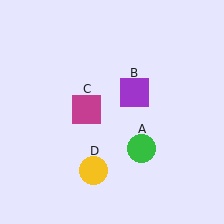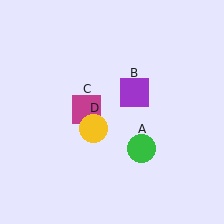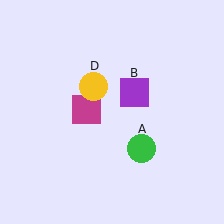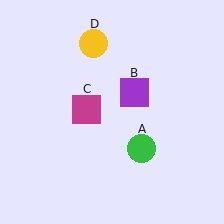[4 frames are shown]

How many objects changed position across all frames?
1 object changed position: yellow circle (object D).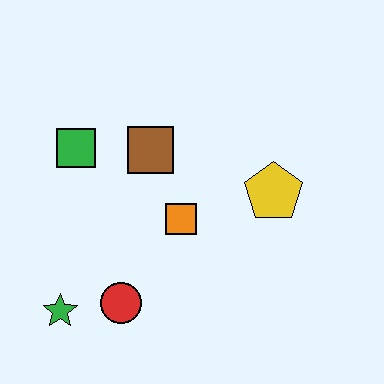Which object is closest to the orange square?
The brown square is closest to the orange square.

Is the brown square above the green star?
Yes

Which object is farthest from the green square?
The yellow pentagon is farthest from the green square.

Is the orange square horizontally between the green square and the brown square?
No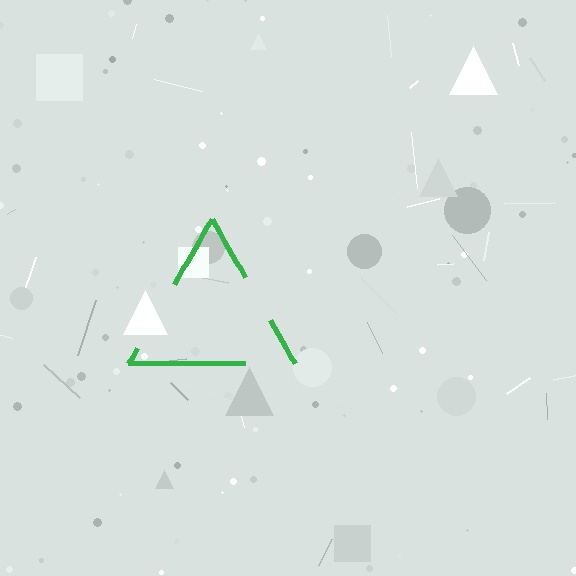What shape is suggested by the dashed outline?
The dashed outline suggests a triangle.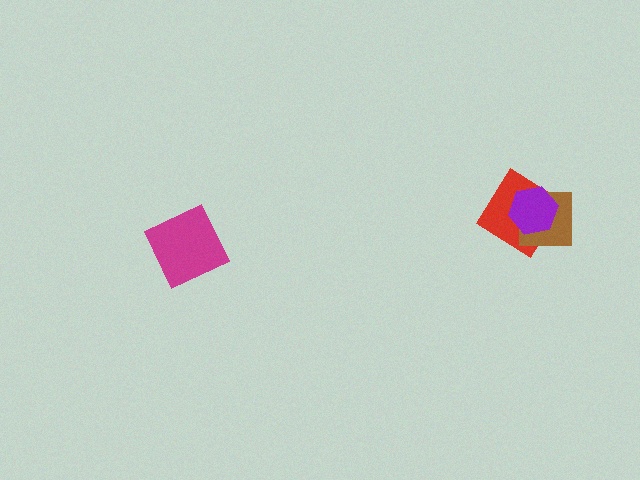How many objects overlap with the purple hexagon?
2 objects overlap with the purple hexagon.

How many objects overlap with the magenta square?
0 objects overlap with the magenta square.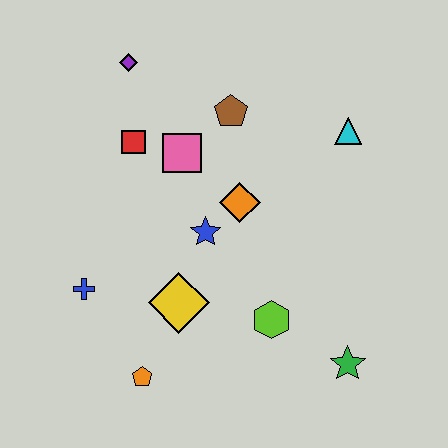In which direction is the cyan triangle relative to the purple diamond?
The cyan triangle is to the right of the purple diamond.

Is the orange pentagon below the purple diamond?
Yes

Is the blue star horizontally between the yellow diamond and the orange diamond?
Yes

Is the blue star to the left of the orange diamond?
Yes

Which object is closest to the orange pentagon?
The yellow diamond is closest to the orange pentagon.